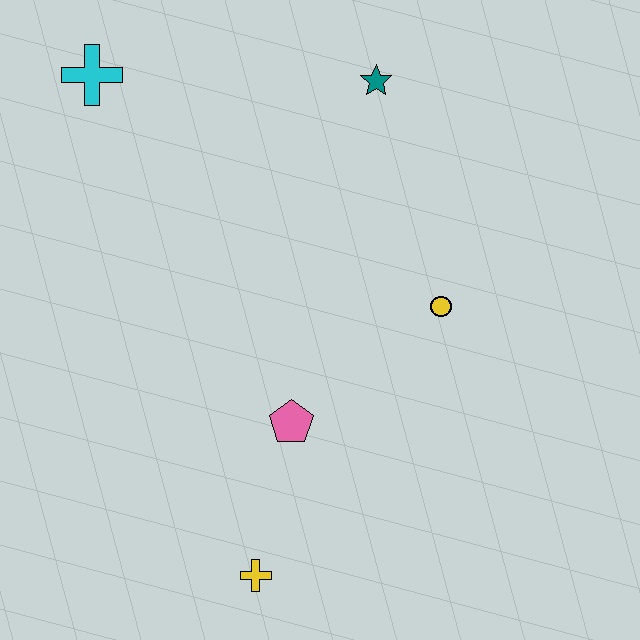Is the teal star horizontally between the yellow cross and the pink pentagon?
No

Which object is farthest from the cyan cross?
The yellow cross is farthest from the cyan cross.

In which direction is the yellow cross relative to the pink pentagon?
The yellow cross is below the pink pentagon.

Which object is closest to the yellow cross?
The pink pentagon is closest to the yellow cross.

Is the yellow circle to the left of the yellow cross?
No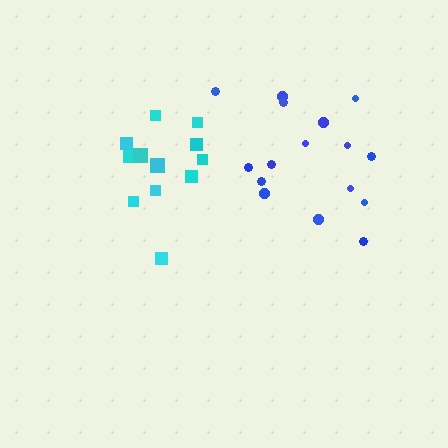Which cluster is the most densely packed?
Blue.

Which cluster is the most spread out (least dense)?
Cyan.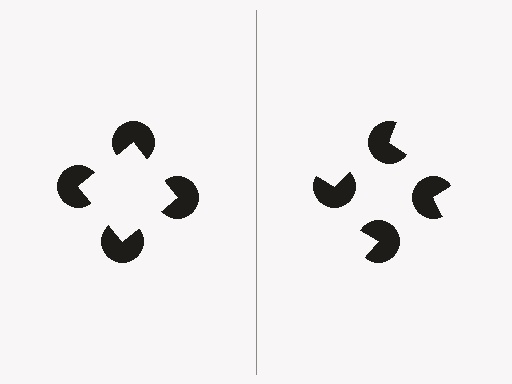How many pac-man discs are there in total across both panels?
8 — 4 on each side.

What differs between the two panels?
The pac-man discs are positioned identically on both sides; only the wedge orientations differ. On the left they align to a square; on the right they are misaligned.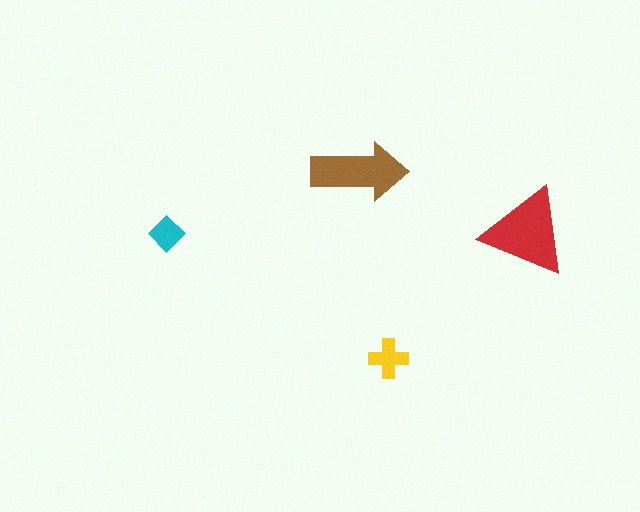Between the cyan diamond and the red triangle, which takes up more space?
The red triangle.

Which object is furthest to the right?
The red triangle is rightmost.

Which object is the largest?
The red triangle.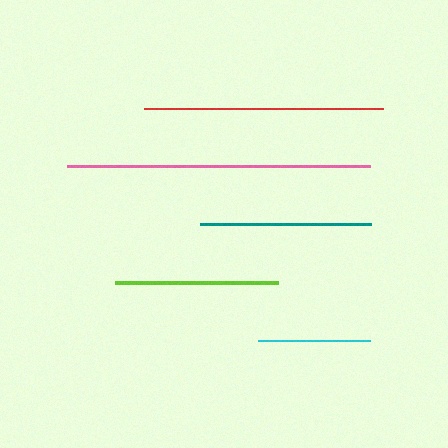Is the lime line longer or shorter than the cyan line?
The lime line is longer than the cyan line.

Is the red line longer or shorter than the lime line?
The red line is longer than the lime line.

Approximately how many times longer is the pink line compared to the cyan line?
The pink line is approximately 2.7 times the length of the cyan line.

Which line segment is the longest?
The pink line is the longest at approximately 302 pixels.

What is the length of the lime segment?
The lime segment is approximately 163 pixels long.